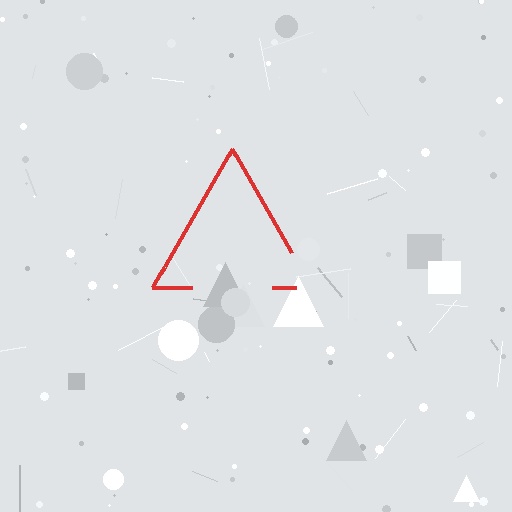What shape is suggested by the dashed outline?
The dashed outline suggests a triangle.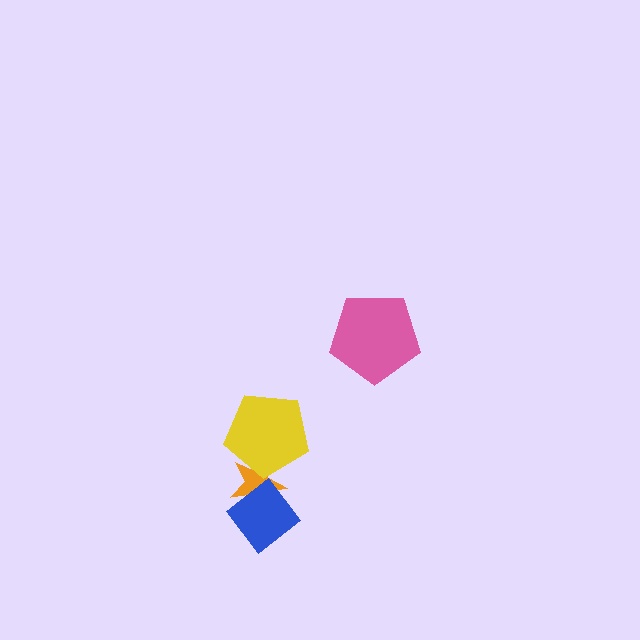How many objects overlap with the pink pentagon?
0 objects overlap with the pink pentagon.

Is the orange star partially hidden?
Yes, it is partially covered by another shape.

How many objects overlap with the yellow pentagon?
1 object overlaps with the yellow pentagon.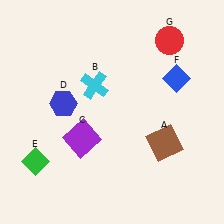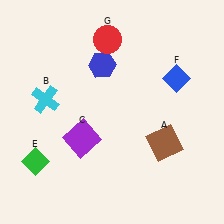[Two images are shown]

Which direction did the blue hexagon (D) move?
The blue hexagon (D) moved right.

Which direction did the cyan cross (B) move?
The cyan cross (B) moved left.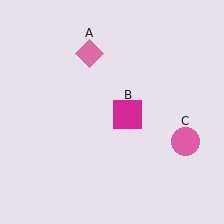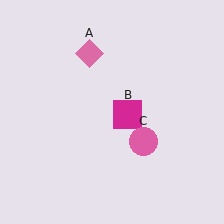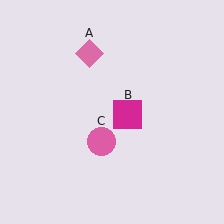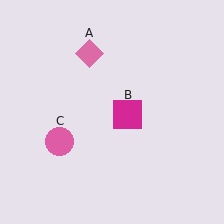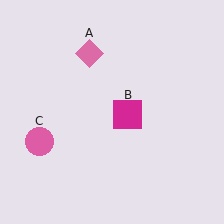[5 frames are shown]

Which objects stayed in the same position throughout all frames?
Pink diamond (object A) and magenta square (object B) remained stationary.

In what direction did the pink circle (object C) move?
The pink circle (object C) moved left.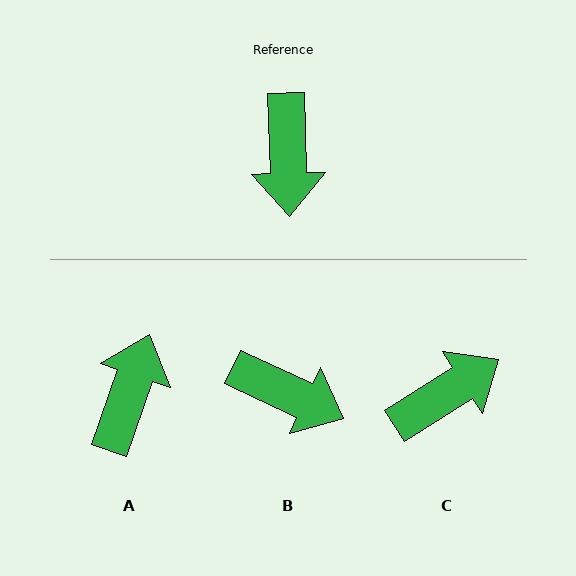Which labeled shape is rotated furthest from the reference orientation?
A, about 160 degrees away.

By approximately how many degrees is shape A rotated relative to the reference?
Approximately 160 degrees counter-clockwise.